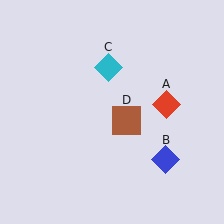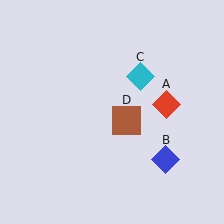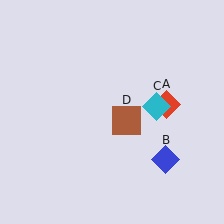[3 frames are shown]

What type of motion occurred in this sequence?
The cyan diamond (object C) rotated clockwise around the center of the scene.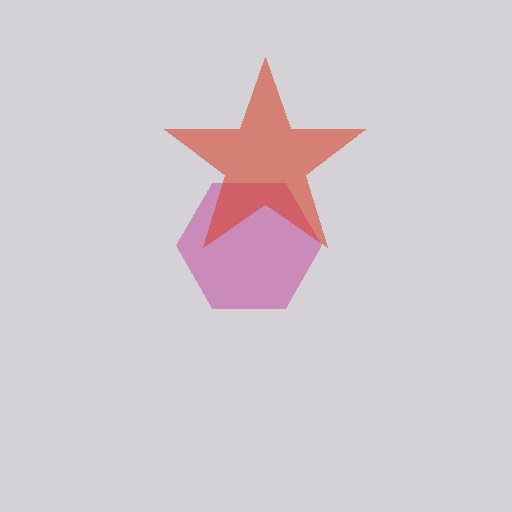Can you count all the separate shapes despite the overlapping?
Yes, there are 2 separate shapes.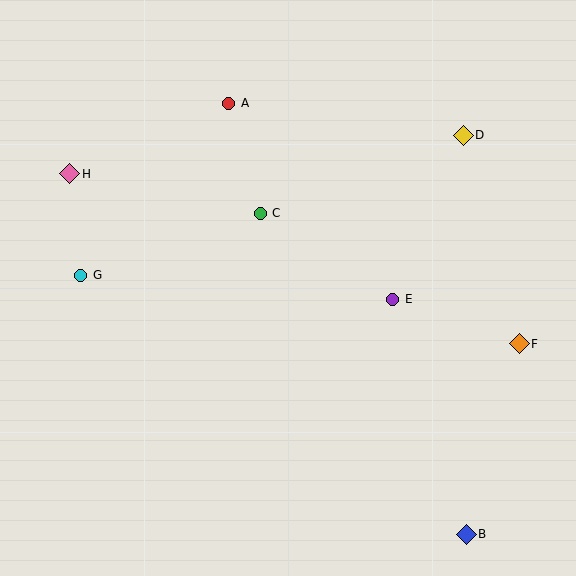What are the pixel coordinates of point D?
Point D is at (463, 135).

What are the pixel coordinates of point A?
Point A is at (229, 103).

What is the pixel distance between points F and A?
The distance between F and A is 377 pixels.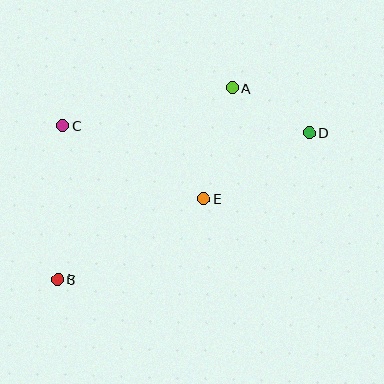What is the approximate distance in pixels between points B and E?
The distance between B and E is approximately 167 pixels.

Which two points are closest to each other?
Points A and D are closest to each other.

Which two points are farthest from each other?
Points B and D are farthest from each other.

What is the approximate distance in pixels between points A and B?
The distance between A and B is approximately 259 pixels.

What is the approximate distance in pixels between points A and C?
The distance between A and C is approximately 174 pixels.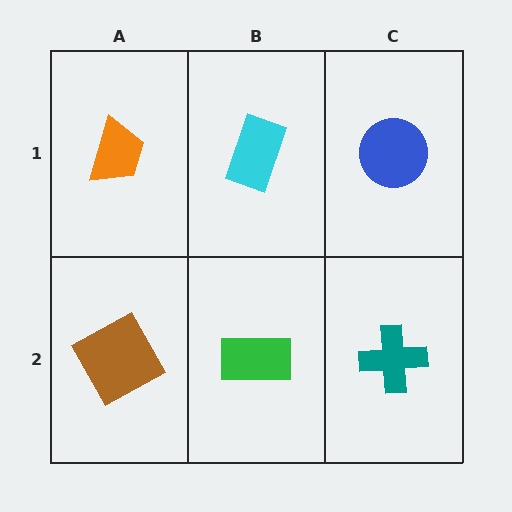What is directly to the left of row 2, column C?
A green rectangle.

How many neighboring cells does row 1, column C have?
2.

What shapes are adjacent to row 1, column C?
A teal cross (row 2, column C), a cyan rectangle (row 1, column B).